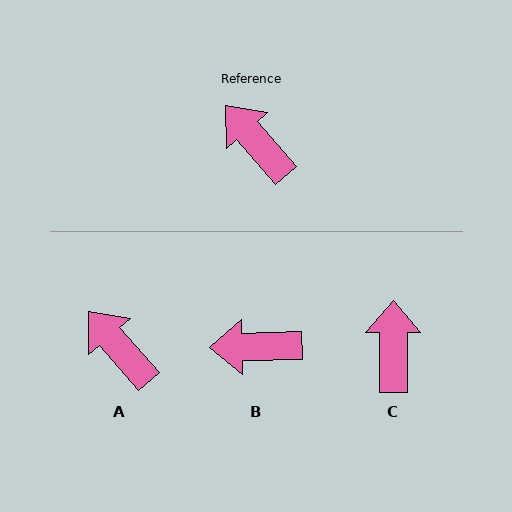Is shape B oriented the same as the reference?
No, it is off by about 50 degrees.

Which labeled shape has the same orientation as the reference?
A.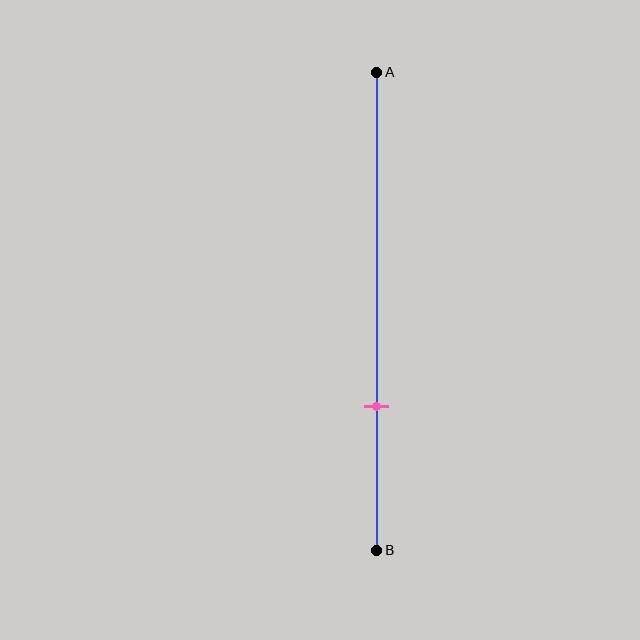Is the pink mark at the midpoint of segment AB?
No, the mark is at about 70% from A, not at the 50% midpoint.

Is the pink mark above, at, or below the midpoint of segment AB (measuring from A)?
The pink mark is below the midpoint of segment AB.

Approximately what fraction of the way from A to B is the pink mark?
The pink mark is approximately 70% of the way from A to B.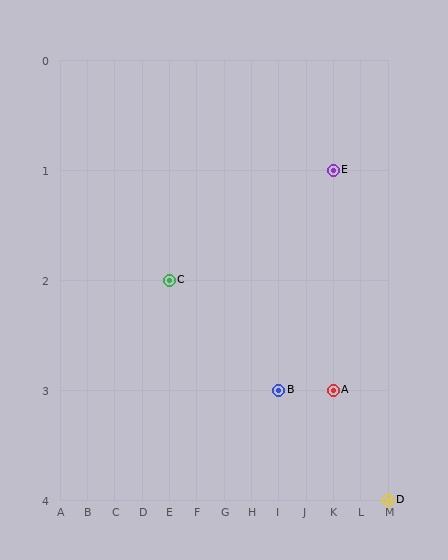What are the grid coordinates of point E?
Point E is at grid coordinates (K, 1).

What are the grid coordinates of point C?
Point C is at grid coordinates (E, 2).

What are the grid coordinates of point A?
Point A is at grid coordinates (K, 3).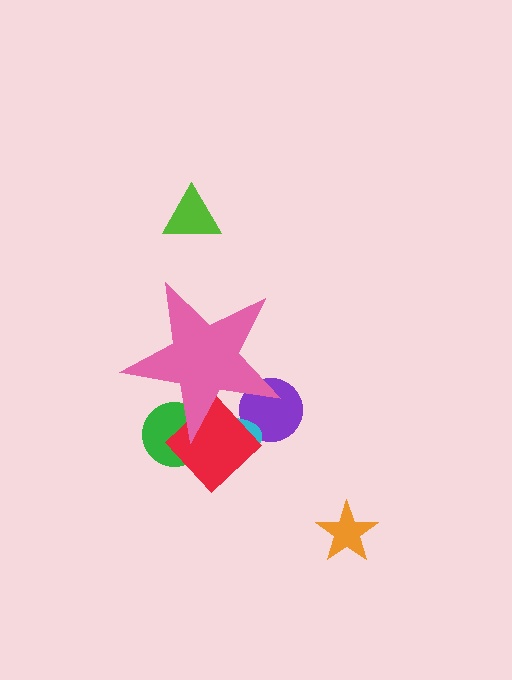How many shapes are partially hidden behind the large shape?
4 shapes are partially hidden.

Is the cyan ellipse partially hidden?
Yes, the cyan ellipse is partially hidden behind the pink star.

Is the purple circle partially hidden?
Yes, the purple circle is partially hidden behind the pink star.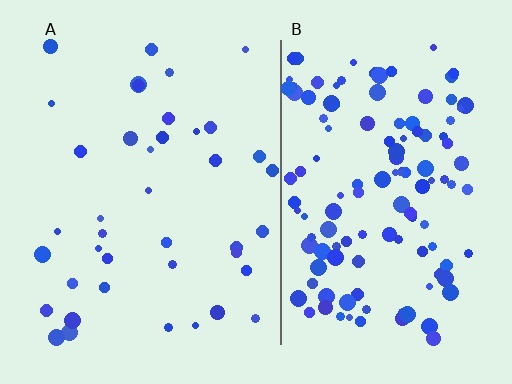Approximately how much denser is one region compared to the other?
Approximately 3.2× — region B over region A.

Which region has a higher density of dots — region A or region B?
B (the right).